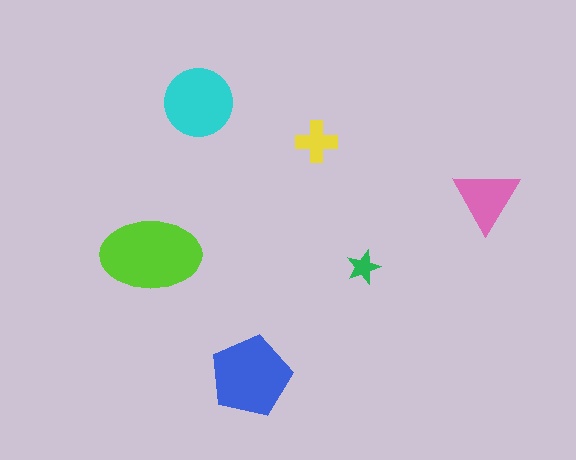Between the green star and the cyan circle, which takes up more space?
The cyan circle.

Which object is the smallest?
The green star.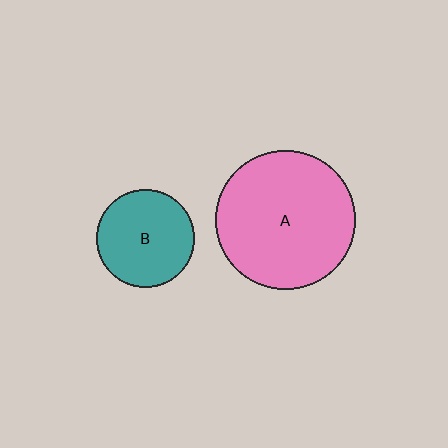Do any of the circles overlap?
No, none of the circles overlap.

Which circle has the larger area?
Circle A (pink).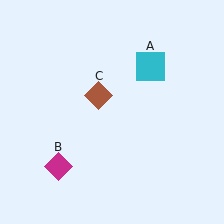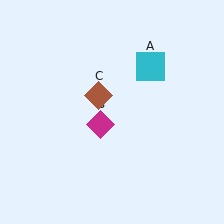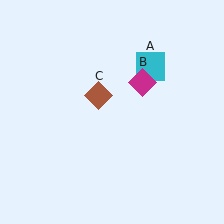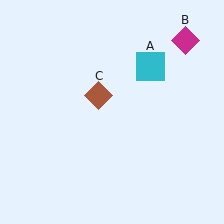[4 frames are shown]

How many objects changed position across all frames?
1 object changed position: magenta diamond (object B).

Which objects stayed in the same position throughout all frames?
Cyan square (object A) and brown diamond (object C) remained stationary.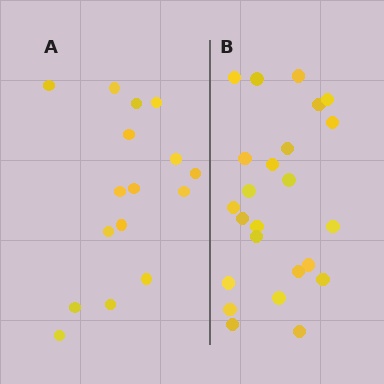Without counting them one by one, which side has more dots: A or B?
Region B (the right region) has more dots.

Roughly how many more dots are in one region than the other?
Region B has roughly 8 or so more dots than region A.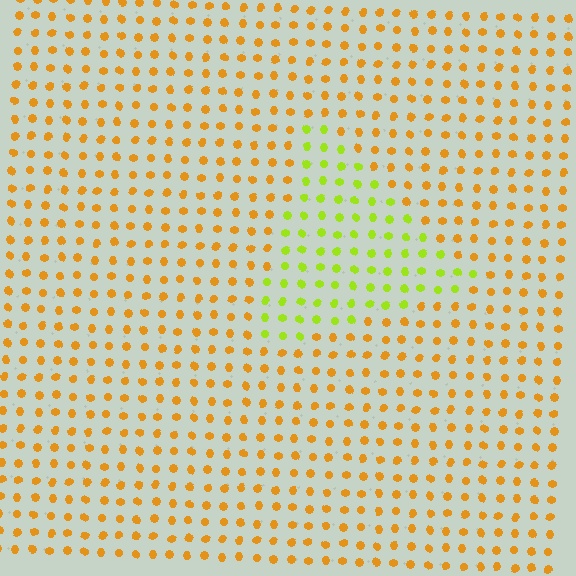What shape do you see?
I see a triangle.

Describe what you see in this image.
The image is filled with small orange elements in a uniform arrangement. A triangle-shaped region is visible where the elements are tinted to a slightly different hue, forming a subtle color boundary.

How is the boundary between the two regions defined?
The boundary is defined purely by a slight shift in hue (about 46 degrees). Spacing, size, and orientation are identical on both sides.